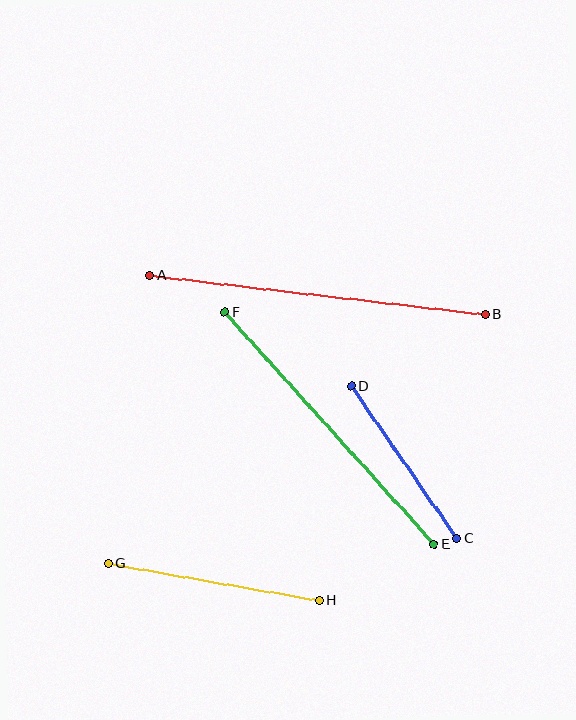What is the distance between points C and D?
The distance is approximately 185 pixels.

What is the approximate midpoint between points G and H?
The midpoint is at approximately (213, 582) pixels.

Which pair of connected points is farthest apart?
Points A and B are farthest apart.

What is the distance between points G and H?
The distance is approximately 214 pixels.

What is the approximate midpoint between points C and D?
The midpoint is at approximately (404, 462) pixels.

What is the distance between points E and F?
The distance is approximately 313 pixels.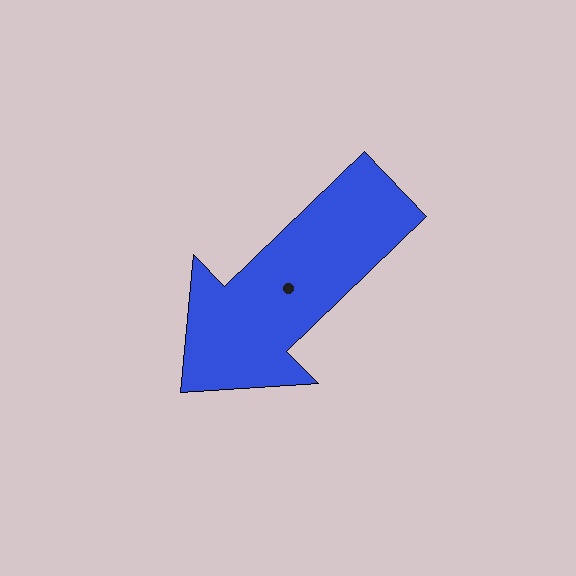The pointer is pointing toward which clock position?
Roughly 8 o'clock.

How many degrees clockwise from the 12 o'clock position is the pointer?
Approximately 226 degrees.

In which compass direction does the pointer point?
Southwest.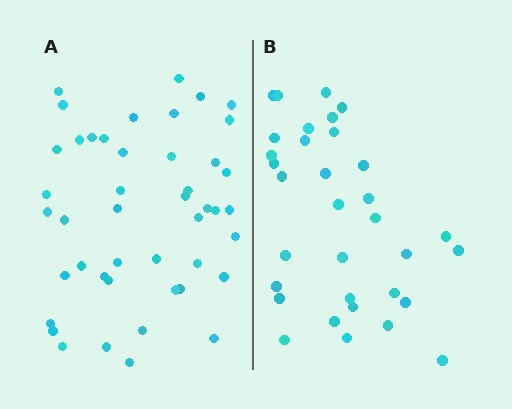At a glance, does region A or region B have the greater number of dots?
Region A (the left region) has more dots.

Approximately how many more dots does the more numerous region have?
Region A has roughly 12 or so more dots than region B.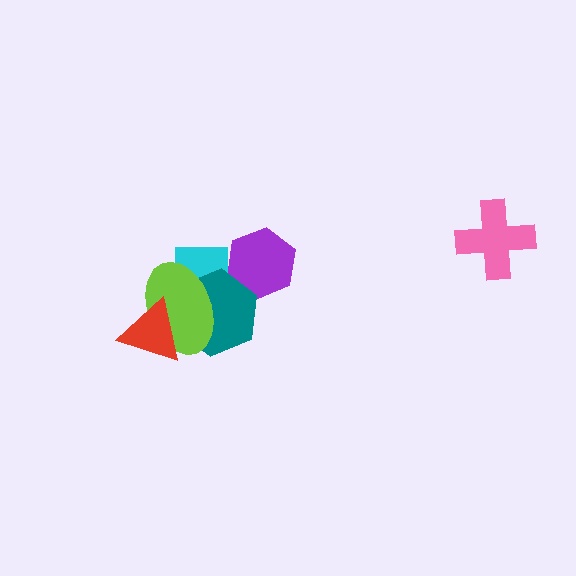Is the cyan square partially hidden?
Yes, it is partially covered by another shape.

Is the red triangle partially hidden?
No, no other shape covers it.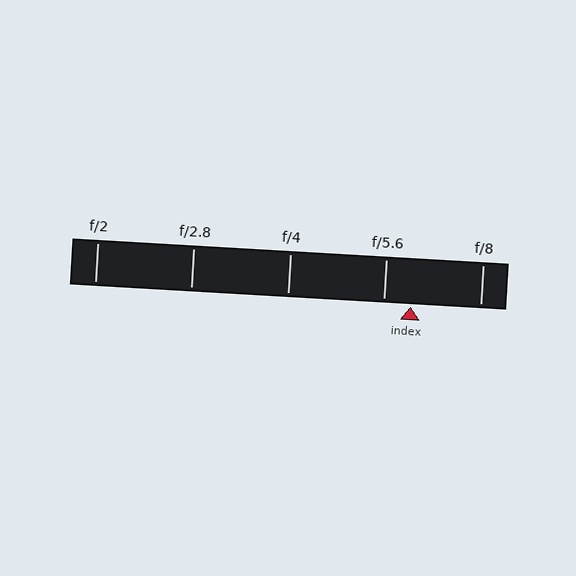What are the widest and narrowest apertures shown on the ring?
The widest aperture shown is f/2 and the narrowest is f/8.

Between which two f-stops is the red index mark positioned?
The index mark is between f/5.6 and f/8.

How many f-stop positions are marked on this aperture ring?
There are 5 f-stop positions marked.